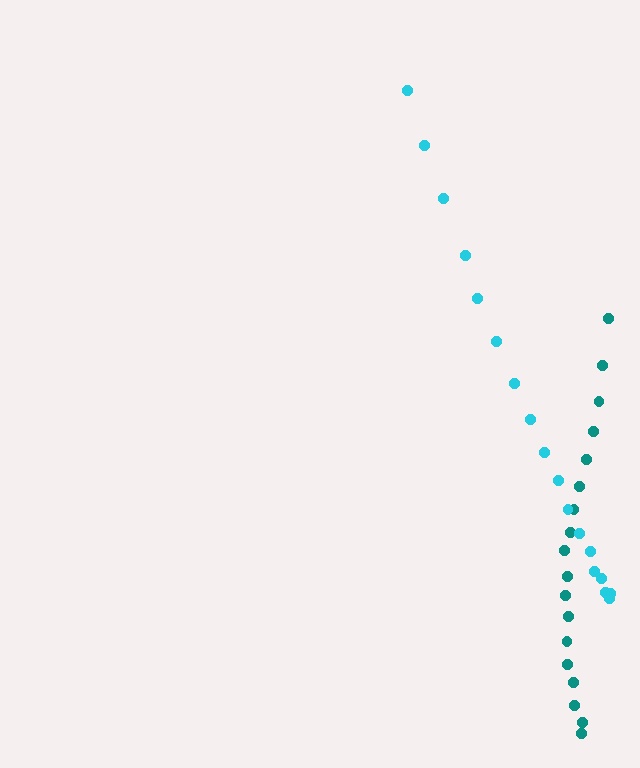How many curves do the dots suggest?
There are 2 distinct paths.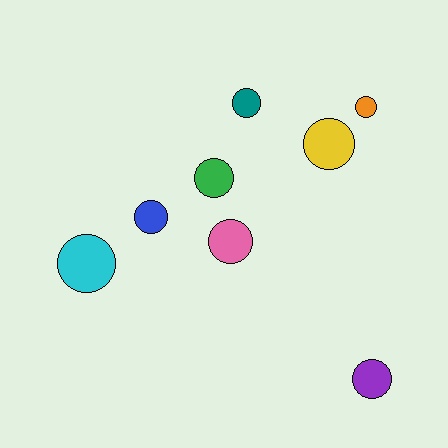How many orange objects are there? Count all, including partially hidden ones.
There is 1 orange object.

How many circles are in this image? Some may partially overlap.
There are 8 circles.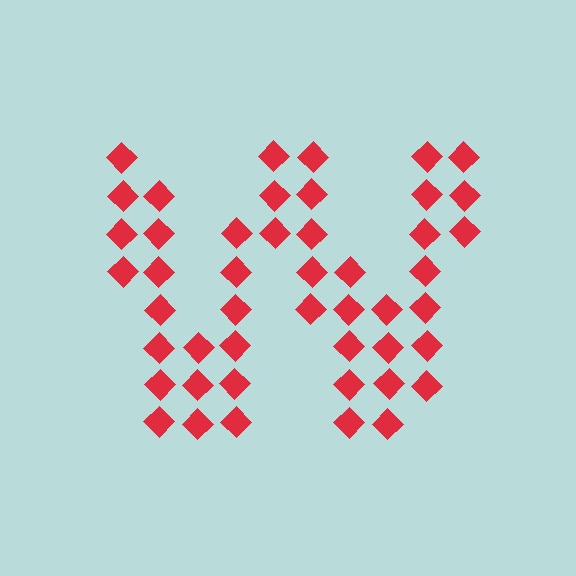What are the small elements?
The small elements are diamonds.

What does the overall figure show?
The overall figure shows the letter W.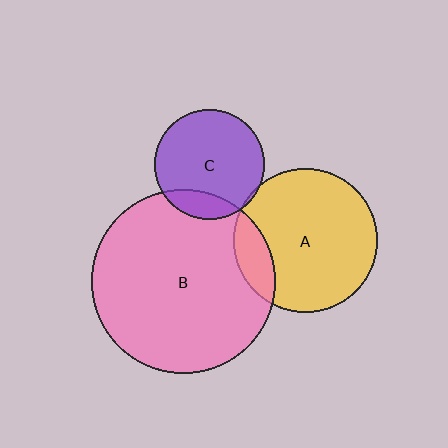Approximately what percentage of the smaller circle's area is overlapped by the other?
Approximately 5%.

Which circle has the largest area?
Circle B (pink).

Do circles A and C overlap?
Yes.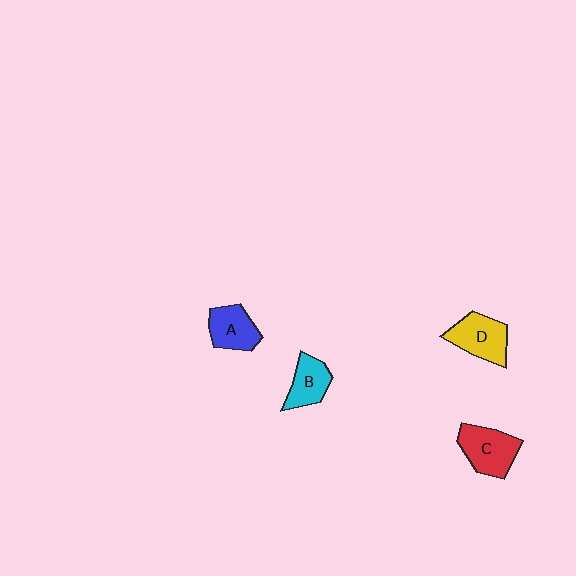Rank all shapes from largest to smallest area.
From largest to smallest: C (red), D (yellow), A (blue), B (cyan).